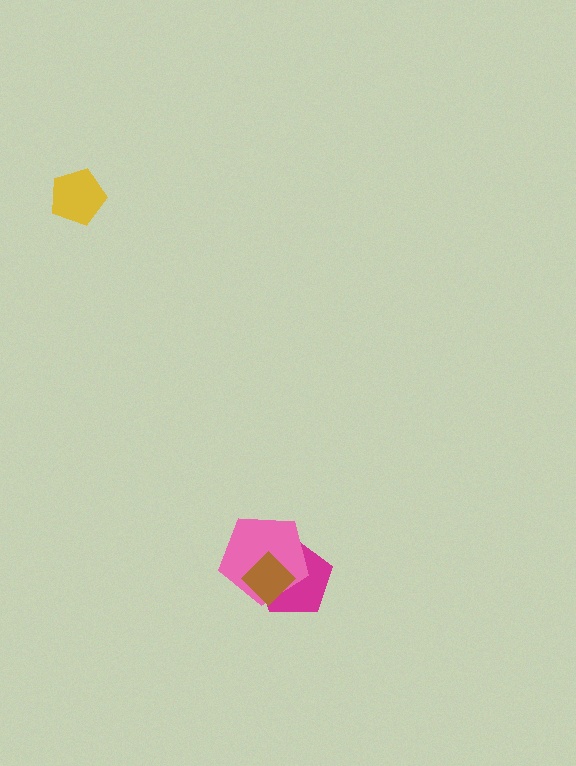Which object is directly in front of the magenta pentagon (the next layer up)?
The pink pentagon is directly in front of the magenta pentagon.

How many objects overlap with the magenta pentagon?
2 objects overlap with the magenta pentagon.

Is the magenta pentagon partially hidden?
Yes, it is partially covered by another shape.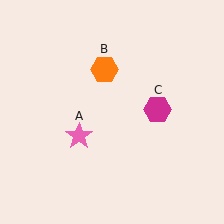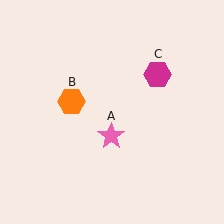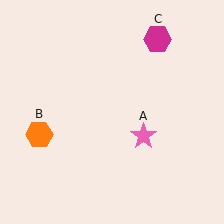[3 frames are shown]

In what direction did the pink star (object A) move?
The pink star (object A) moved right.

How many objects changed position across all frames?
3 objects changed position: pink star (object A), orange hexagon (object B), magenta hexagon (object C).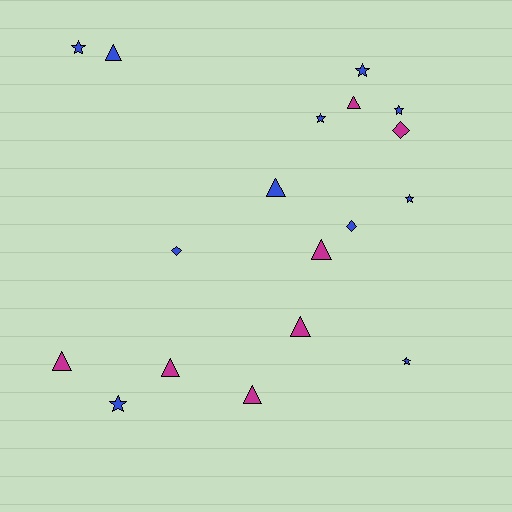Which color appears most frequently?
Blue, with 11 objects.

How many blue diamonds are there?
There are 2 blue diamonds.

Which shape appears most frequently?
Triangle, with 8 objects.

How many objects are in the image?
There are 18 objects.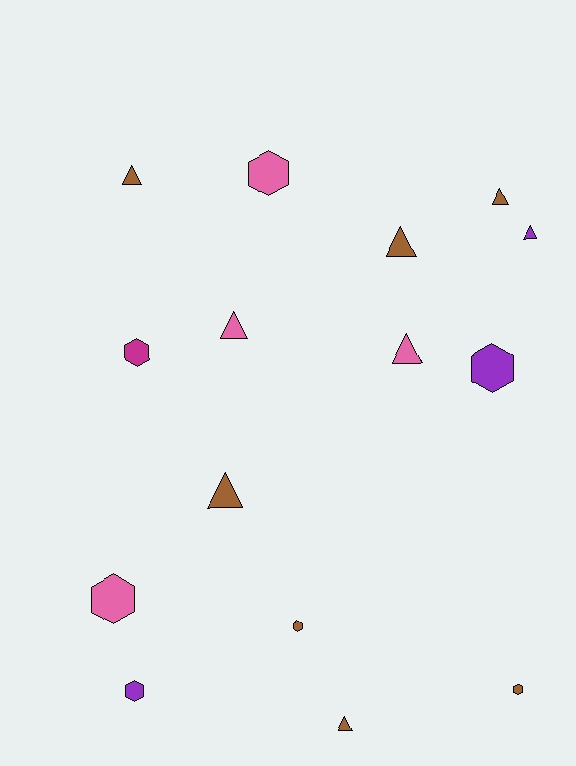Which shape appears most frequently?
Triangle, with 8 objects.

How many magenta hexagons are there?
There is 1 magenta hexagon.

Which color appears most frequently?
Brown, with 7 objects.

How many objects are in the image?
There are 15 objects.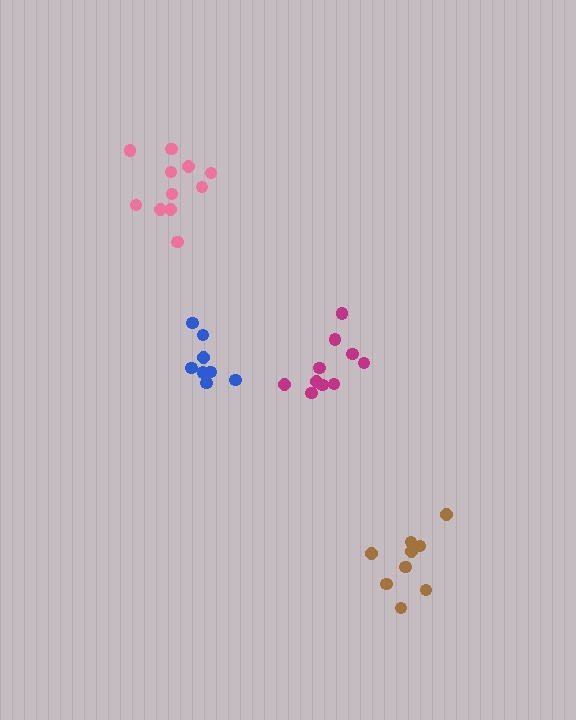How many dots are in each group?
Group 1: 9 dots, Group 2: 10 dots, Group 3: 11 dots, Group 4: 8 dots (38 total).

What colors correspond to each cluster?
The clusters are colored: brown, magenta, pink, blue.